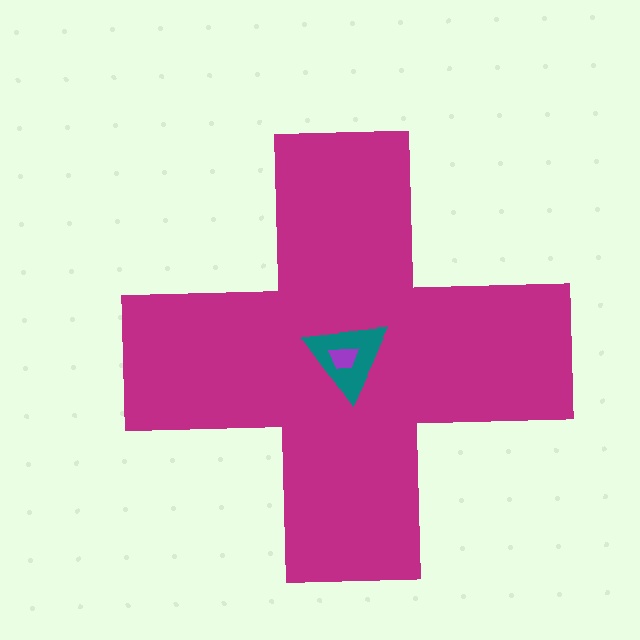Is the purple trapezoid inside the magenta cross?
Yes.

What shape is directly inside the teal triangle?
The purple trapezoid.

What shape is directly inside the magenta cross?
The teal triangle.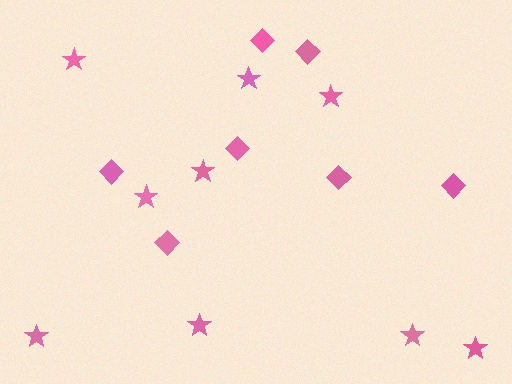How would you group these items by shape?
There are 2 groups: one group of stars (9) and one group of diamonds (7).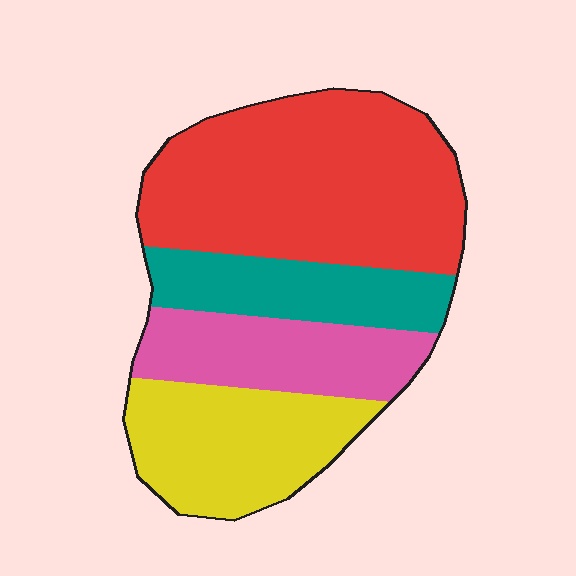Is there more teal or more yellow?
Yellow.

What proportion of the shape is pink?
Pink covers roughly 20% of the shape.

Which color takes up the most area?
Red, at roughly 45%.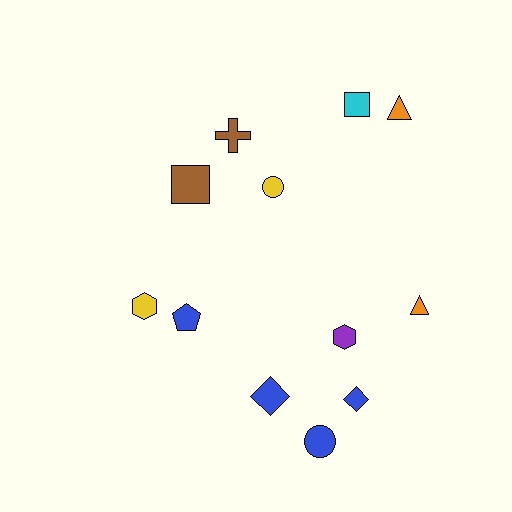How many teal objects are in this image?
There are no teal objects.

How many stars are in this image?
There are no stars.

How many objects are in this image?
There are 12 objects.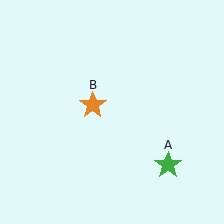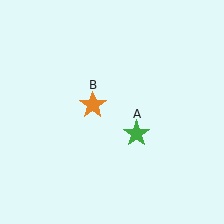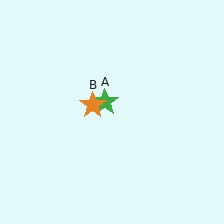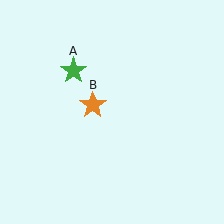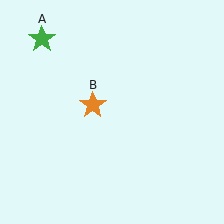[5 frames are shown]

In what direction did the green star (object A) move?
The green star (object A) moved up and to the left.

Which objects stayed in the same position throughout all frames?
Orange star (object B) remained stationary.